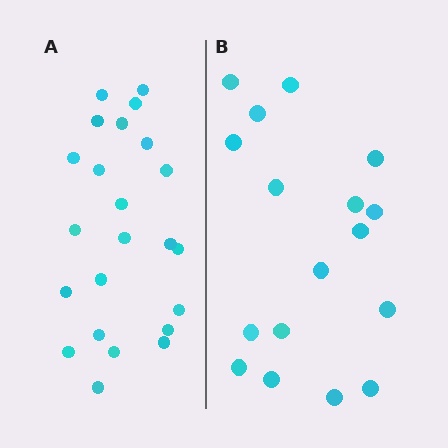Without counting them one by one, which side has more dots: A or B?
Region A (the left region) has more dots.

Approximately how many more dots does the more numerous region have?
Region A has about 6 more dots than region B.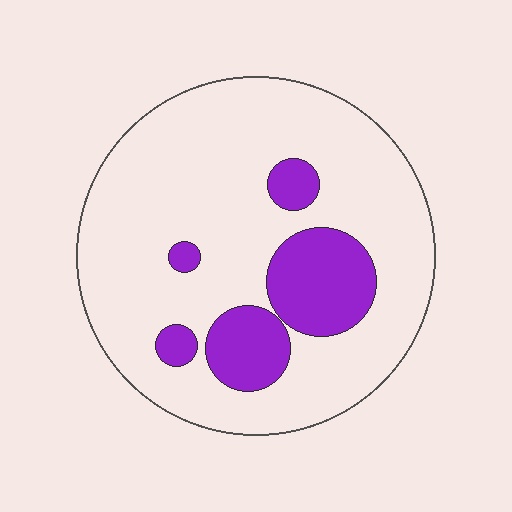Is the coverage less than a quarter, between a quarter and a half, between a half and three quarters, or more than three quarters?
Less than a quarter.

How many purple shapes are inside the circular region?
5.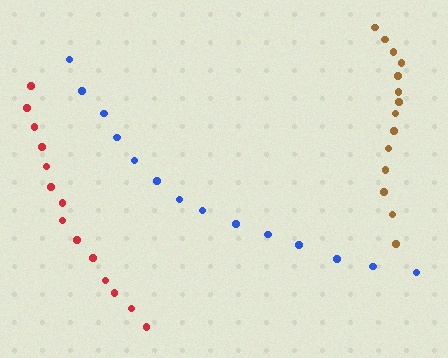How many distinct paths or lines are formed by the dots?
There are 3 distinct paths.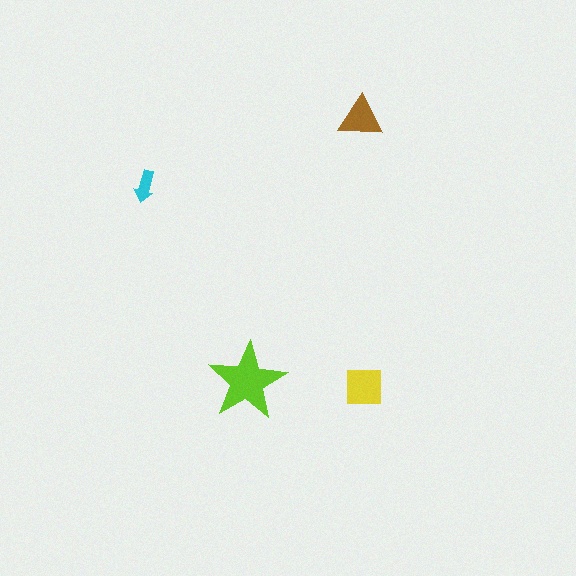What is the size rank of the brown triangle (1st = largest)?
3rd.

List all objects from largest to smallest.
The lime star, the yellow square, the brown triangle, the cyan arrow.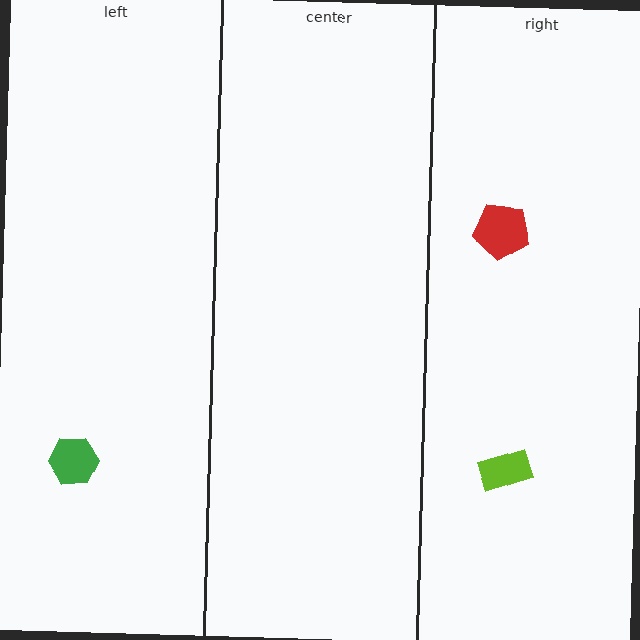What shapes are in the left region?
The green hexagon.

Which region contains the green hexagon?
The left region.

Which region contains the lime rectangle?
The right region.